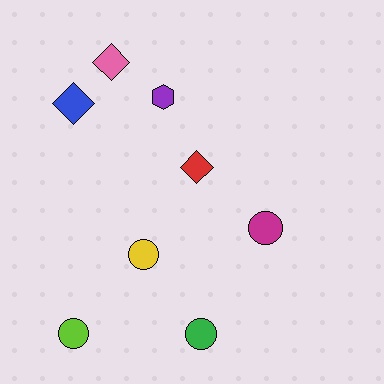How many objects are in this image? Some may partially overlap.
There are 8 objects.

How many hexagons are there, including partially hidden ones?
There is 1 hexagon.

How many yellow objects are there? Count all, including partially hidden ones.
There is 1 yellow object.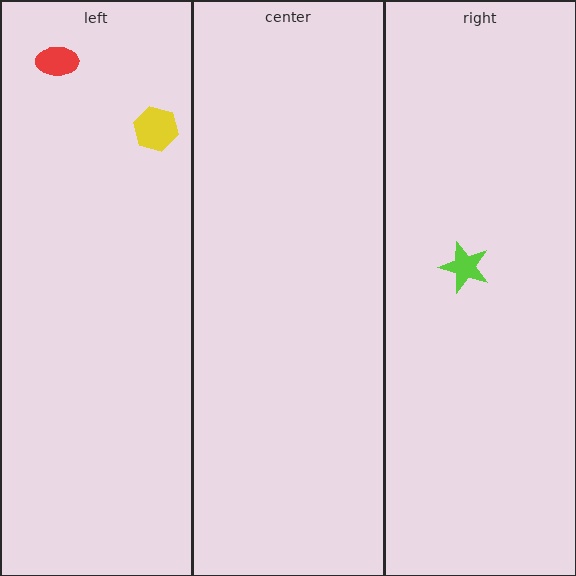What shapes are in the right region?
The lime star.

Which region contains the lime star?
The right region.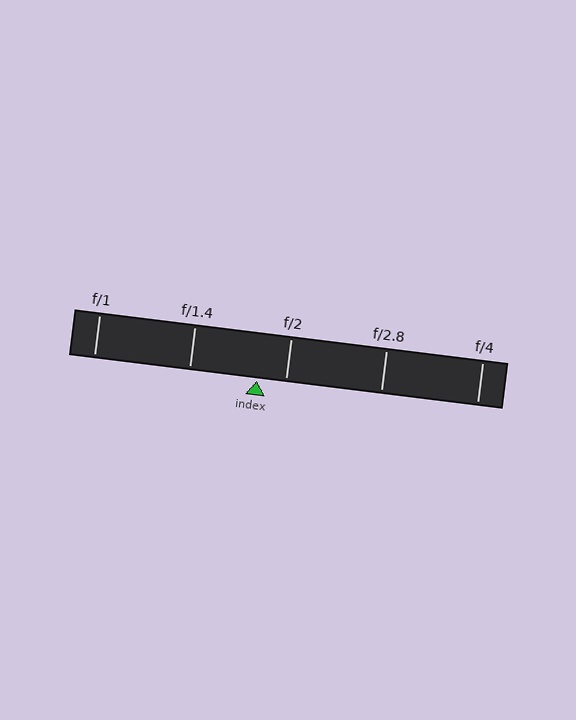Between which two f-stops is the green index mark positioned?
The index mark is between f/1.4 and f/2.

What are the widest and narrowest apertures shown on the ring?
The widest aperture shown is f/1 and the narrowest is f/4.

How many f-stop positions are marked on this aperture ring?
There are 5 f-stop positions marked.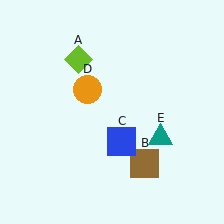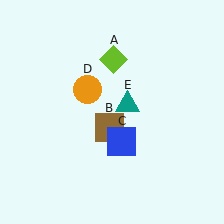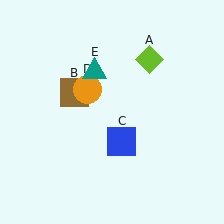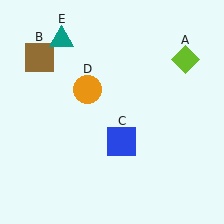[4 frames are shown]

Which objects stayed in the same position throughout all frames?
Blue square (object C) and orange circle (object D) remained stationary.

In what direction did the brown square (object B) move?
The brown square (object B) moved up and to the left.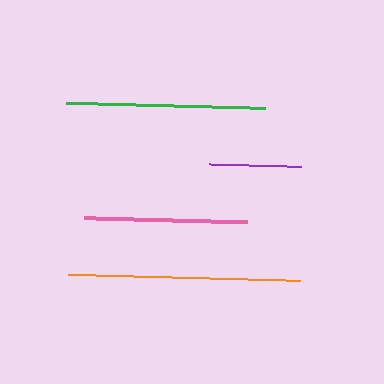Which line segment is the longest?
The orange line is the longest at approximately 232 pixels.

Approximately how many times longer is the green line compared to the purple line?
The green line is approximately 2.2 times the length of the purple line.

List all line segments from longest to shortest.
From longest to shortest: orange, green, pink, purple.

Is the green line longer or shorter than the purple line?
The green line is longer than the purple line.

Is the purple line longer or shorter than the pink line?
The pink line is longer than the purple line.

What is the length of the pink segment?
The pink segment is approximately 163 pixels long.